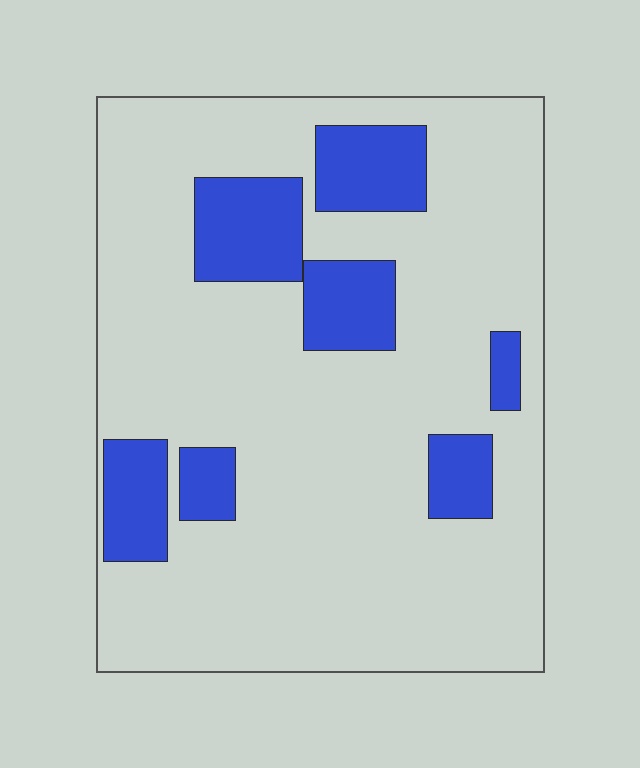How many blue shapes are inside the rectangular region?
7.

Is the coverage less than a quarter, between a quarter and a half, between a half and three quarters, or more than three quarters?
Less than a quarter.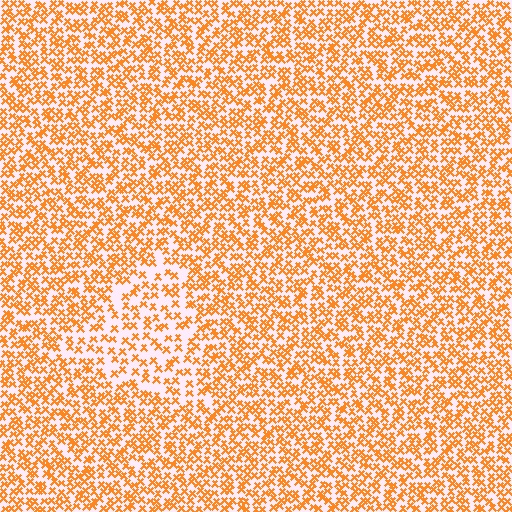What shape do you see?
I see a triangle.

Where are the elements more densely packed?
The elements are more densely packed outside the triangle boundary.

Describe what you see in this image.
The image contains small orange elements arranged at two different densities. A triangle-shaped region is visible where the elements are less densely packed than the surrounding area.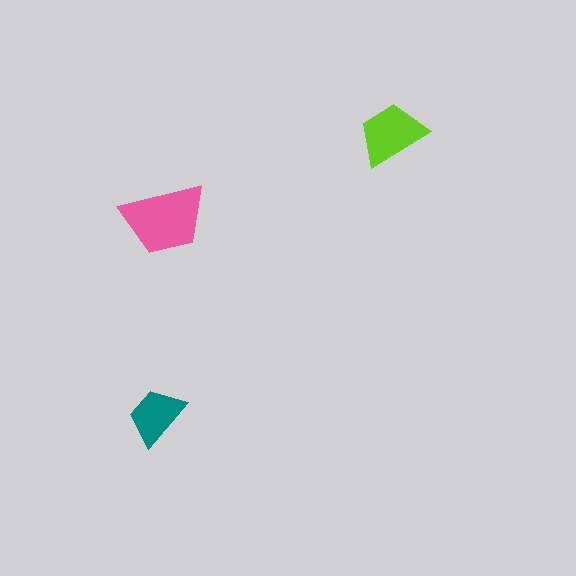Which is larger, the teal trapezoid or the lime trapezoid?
The lime one.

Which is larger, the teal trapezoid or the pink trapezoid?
The pink one.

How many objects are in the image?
There are 3 objects in the image.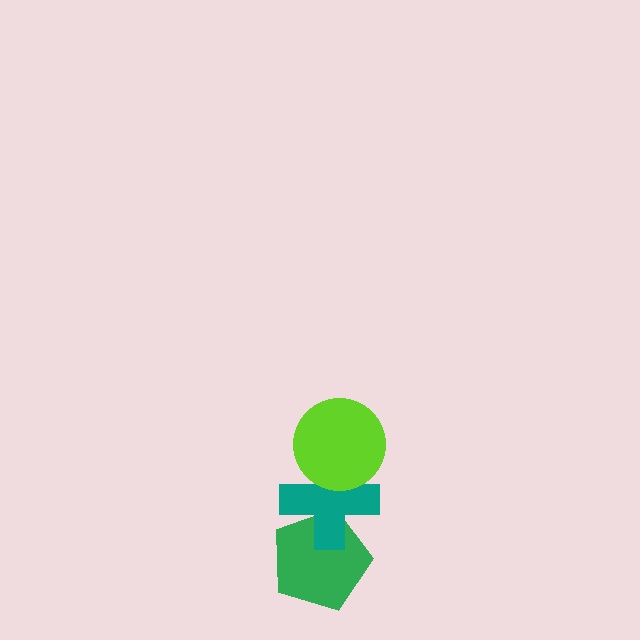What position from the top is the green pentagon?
The green pentagon is 3rd from the top.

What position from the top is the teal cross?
The teal cross is 2nd from the top.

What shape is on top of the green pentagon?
The teal cross is on top of the green pentagon.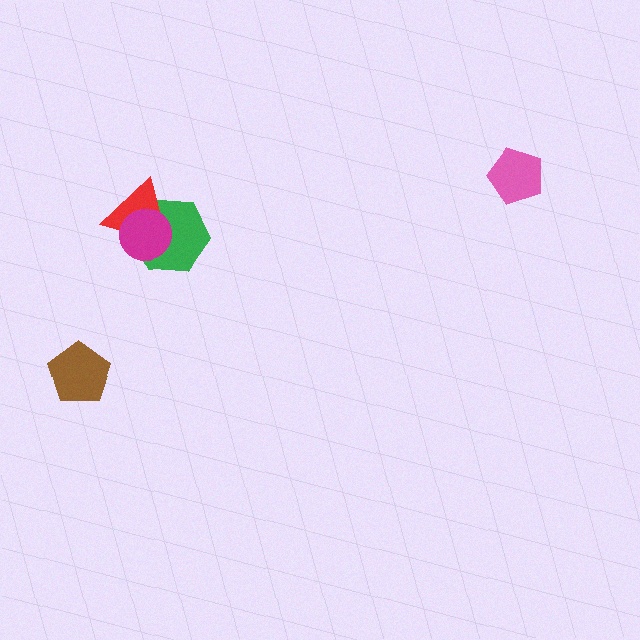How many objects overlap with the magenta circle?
2 objects overlap with the magenta circle.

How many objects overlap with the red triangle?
2 objects overlap with the red triangle.